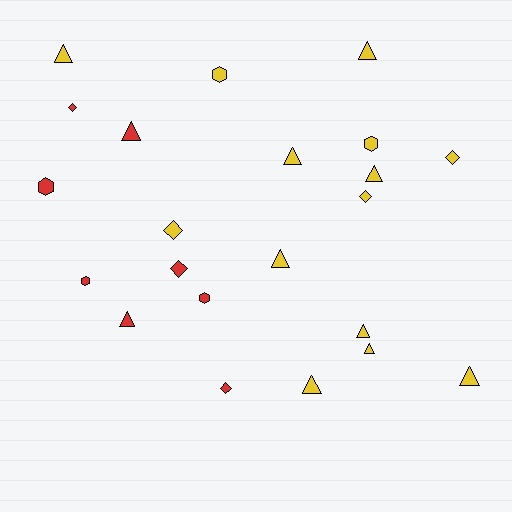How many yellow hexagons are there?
There are 2 yellow hexagons.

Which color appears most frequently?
Yellow, with 14 objects.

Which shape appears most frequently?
Triangle, with 11 objects.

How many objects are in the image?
There are 22 objects.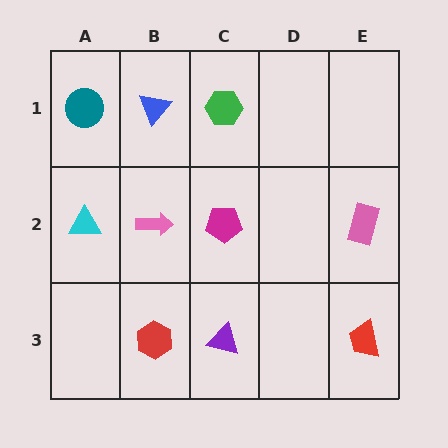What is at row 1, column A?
A teal circle.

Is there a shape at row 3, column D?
No, that cell is empty.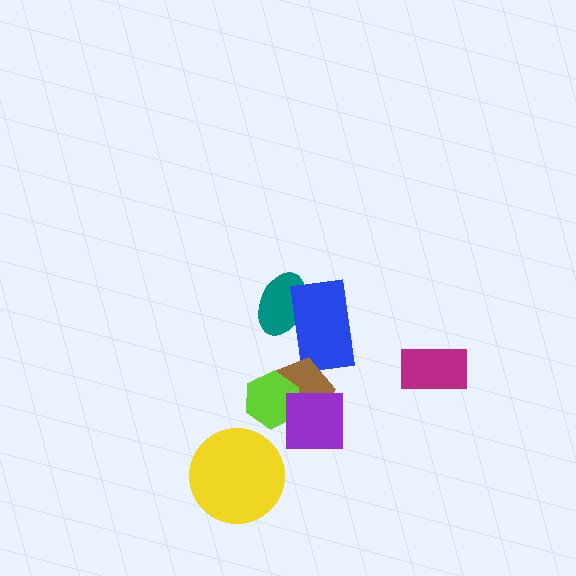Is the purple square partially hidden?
No, no other shape covers it.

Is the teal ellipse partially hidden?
Yes, it is partially covered by another shape.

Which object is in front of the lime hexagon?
The purple square is in front of the lime hexagon.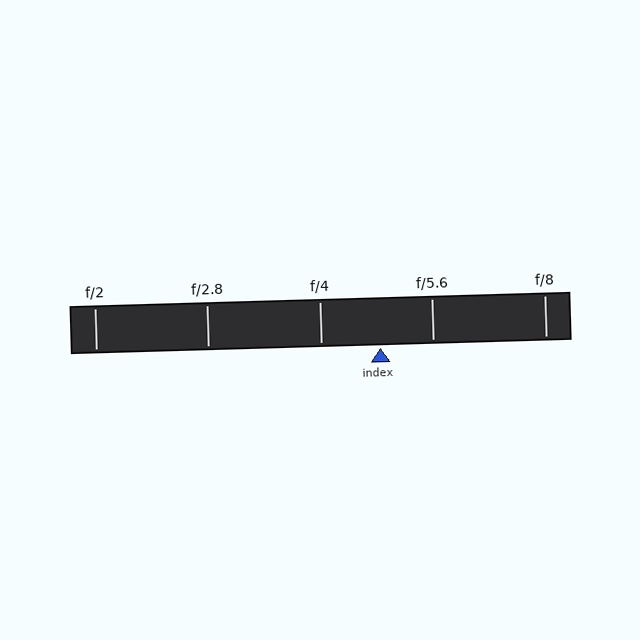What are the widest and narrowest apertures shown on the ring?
The widest aperture shown is f/2 and the narrowest is f/8.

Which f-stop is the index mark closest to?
The index mark is closest to f/5.6.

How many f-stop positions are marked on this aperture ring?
There are 5 f-stop positions marked.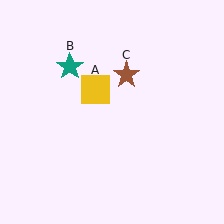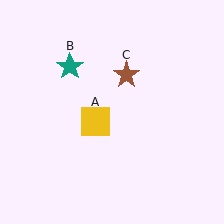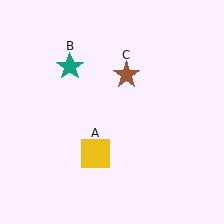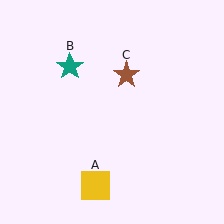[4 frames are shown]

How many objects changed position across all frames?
1 object changed position: yellow square (object A).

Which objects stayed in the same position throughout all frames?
Teal star (object B) and brown star (object C) remained stationary.